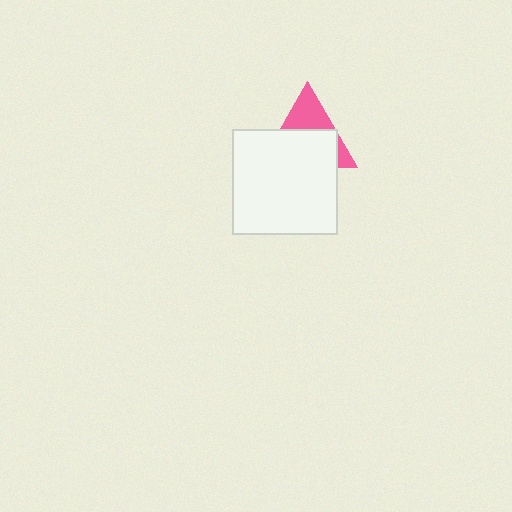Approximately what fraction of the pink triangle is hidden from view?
Roughly 60% of the pink triangle is hidden behind the white square.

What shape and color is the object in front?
The object in front is a white square.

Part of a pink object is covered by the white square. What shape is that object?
It is a triangle.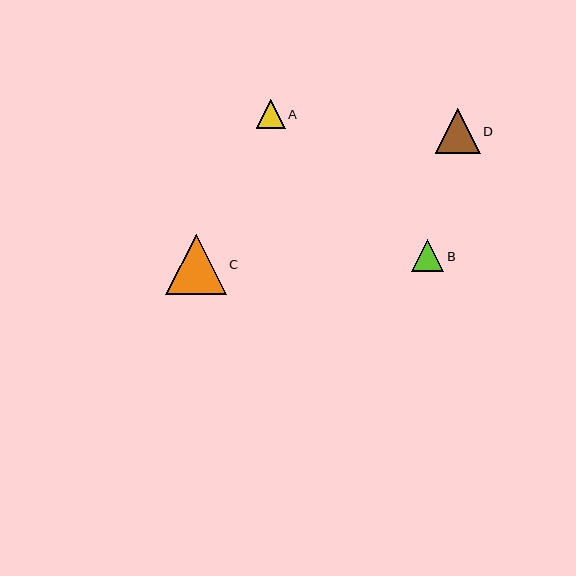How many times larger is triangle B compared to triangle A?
Triangle B is approximately 1.1 times the size of triangle A.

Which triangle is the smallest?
Triangle A is the smallest with a size of approximately 29 pixels.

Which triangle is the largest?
Triangle C is the largest with a size of approximately 60 pixels.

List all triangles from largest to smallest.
From largest to smallest: C, D, B, A.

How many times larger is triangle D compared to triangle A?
Triangle D is approximately 1.5 times the size of triangle A.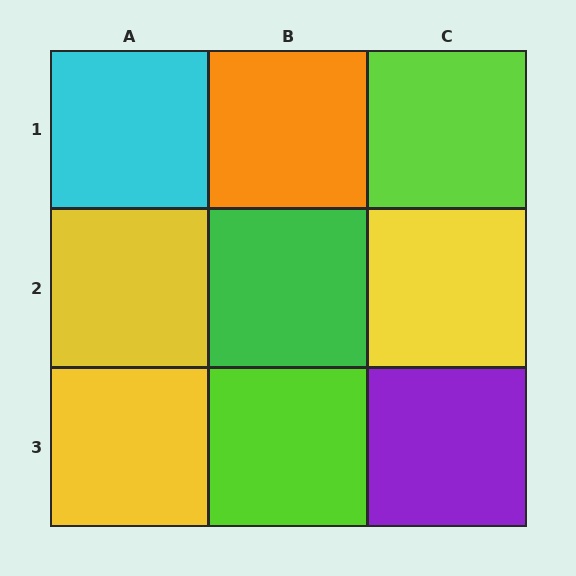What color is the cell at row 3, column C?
Purple.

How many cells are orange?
1 cell is orange.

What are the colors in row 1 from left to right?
Cyan, orange, lime.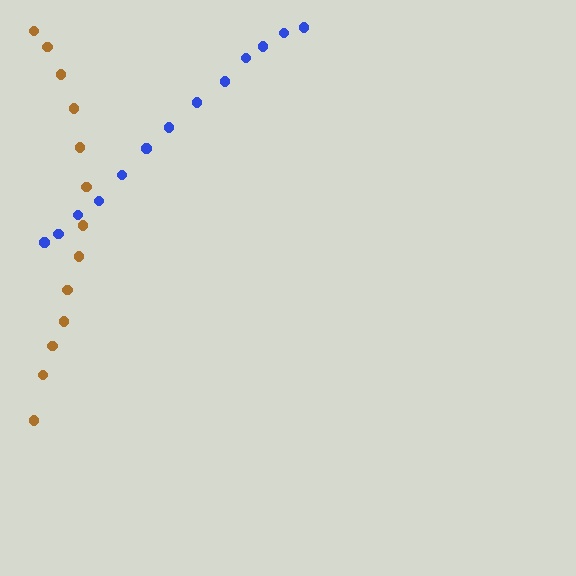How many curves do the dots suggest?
There are 2 distinct paths.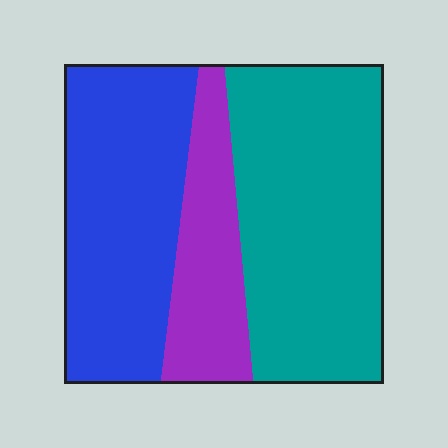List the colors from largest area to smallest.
From largest to smallest: teal, blue, purple.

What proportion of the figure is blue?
Blue takes up about three eighths (3/8) of the figure.